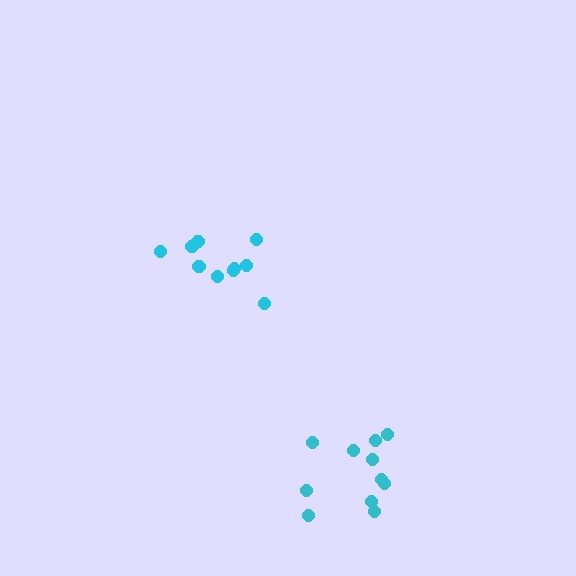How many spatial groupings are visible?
There are 2 spatial groupings.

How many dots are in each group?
Group 1: 11 dots, Group 2: 10 dots (21 total).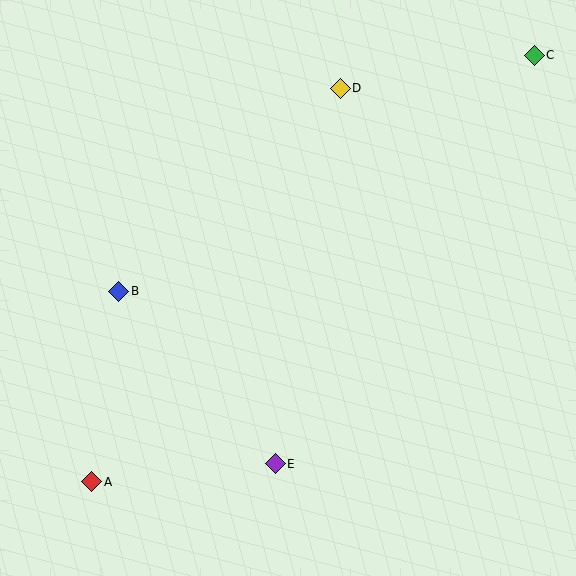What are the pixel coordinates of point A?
Point A is at (92, 482).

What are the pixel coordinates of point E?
Point E is at (275, 464).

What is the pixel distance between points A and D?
The distance between A and D is 465 pixels.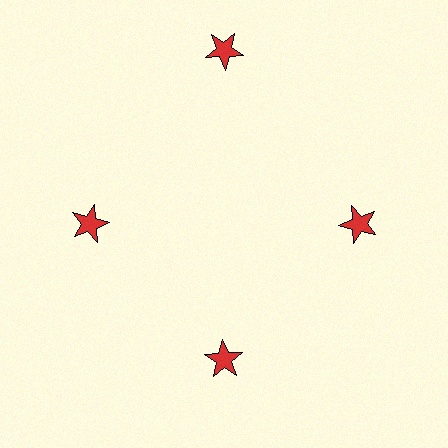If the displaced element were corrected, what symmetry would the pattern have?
It would have 4-fold rotational symmetry — the pattern would map onto itself every 90 degrees.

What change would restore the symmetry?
The symmetry would be restored by moving it inward, back onto the ring so that all 4 stars sit at equal angles and equal distance from the center.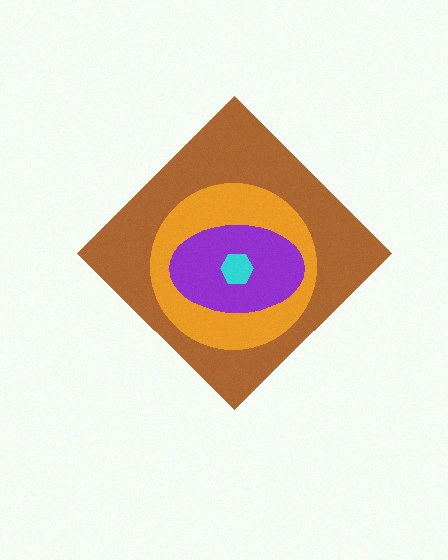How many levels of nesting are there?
4.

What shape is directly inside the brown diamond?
The orange circle.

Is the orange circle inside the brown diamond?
Yes.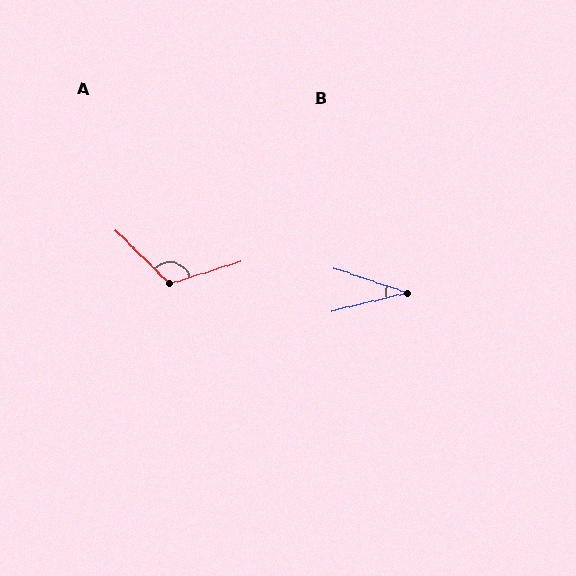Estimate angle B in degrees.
Approximately 32 degrees.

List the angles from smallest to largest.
B (32°), A (117°).